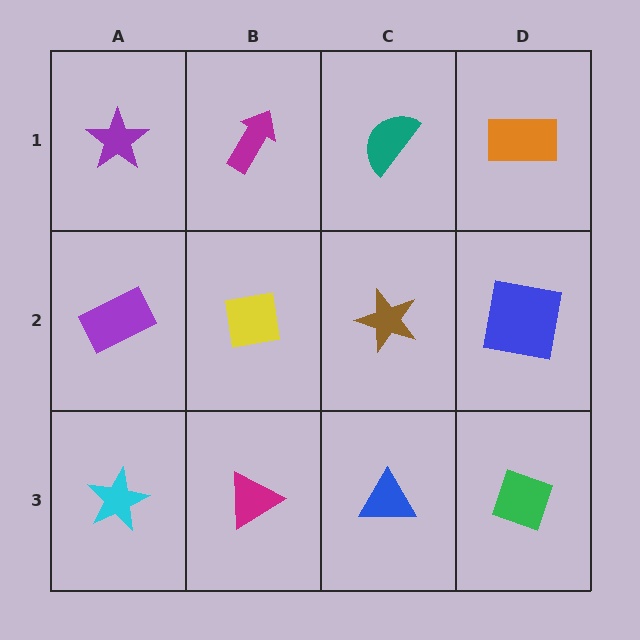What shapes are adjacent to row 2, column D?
An orange rectangle (row 1, column D), a green diamond (row 3, column D), a brown star (row 2, column C).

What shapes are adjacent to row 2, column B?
A magenta arrow (row 1, column B), a magenta triangle (row 3, column B), a purple rectangle (row 2, column A), a brown star (row 2, column C).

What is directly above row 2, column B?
A magenta arrow.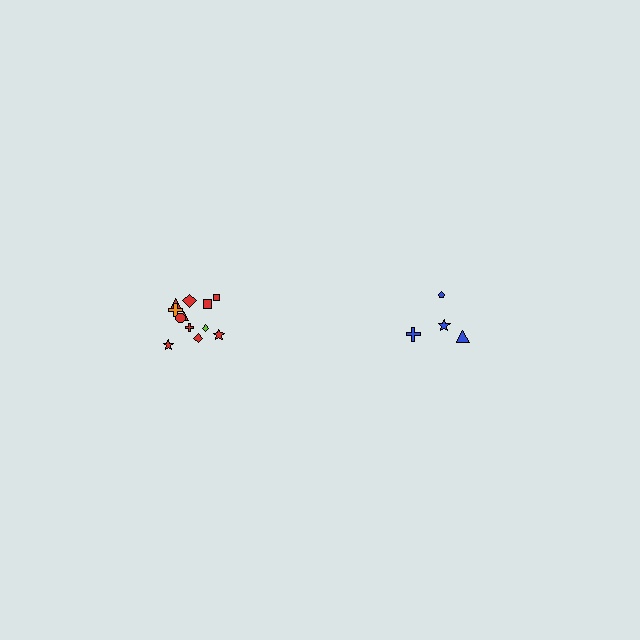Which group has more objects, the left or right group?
The left group.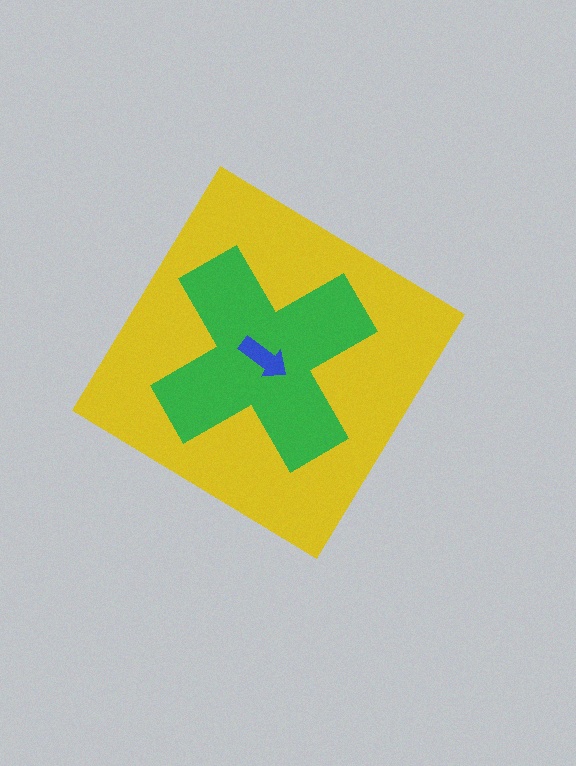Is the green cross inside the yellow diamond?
Yes.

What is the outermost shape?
The yellow diamond.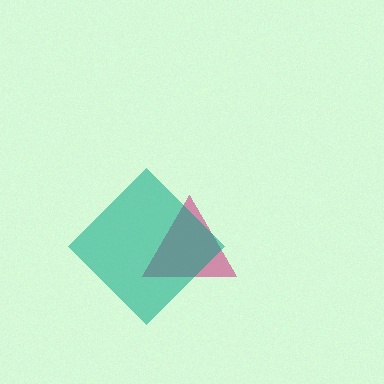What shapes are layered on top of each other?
The layered shapes are: a magenta triangle, a teal diamond.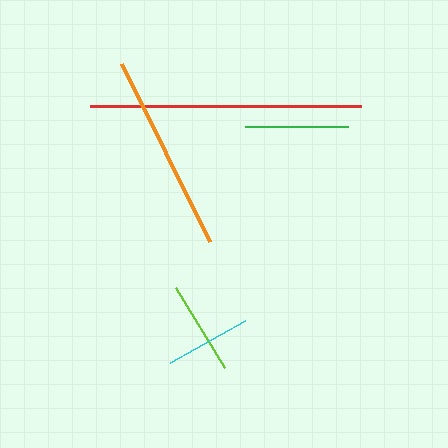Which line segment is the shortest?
The cyan line is the shortest at approximately 86 pixels.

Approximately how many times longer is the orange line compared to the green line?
The orange line is approximately 1.9 times the length of the green line.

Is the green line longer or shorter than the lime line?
The green line is longer than the lime line.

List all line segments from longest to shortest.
From longest to shortest: red, orange, green, lime, cyan.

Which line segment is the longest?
The red line is the longest at approximately 271 pixels.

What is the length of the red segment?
The red segment is approximately 271 pixels long.